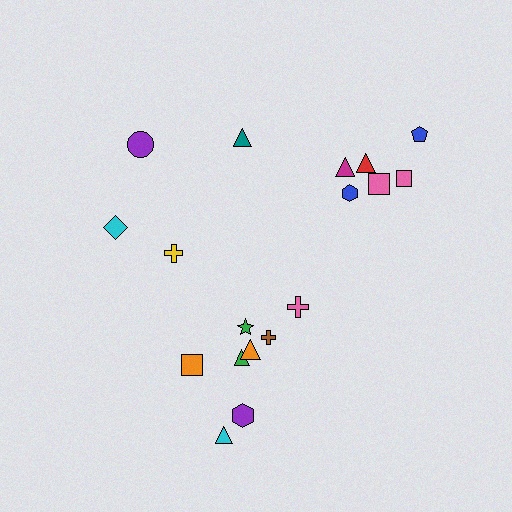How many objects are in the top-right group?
There are 6 objects.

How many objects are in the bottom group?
There are 8 objects.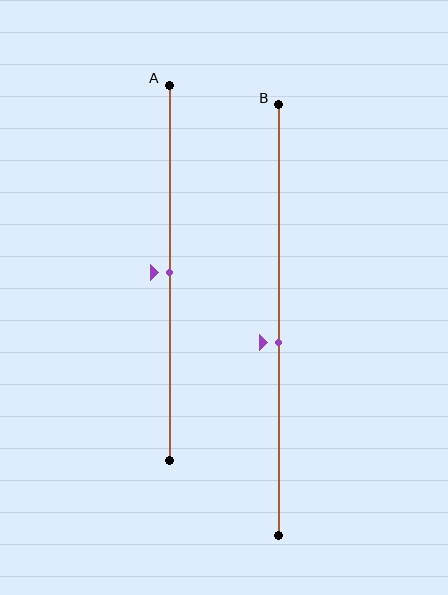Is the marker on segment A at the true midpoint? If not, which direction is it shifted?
Yes, the marker on segment A is at the true midpoint.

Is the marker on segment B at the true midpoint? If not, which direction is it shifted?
No, the marker on segment B is shifted downward by about 5% of the segment length.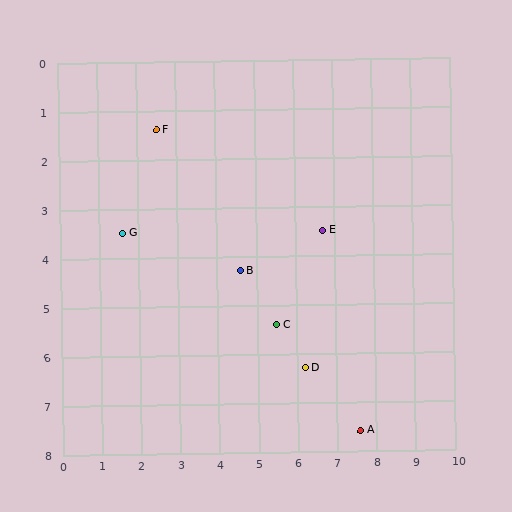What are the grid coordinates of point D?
Point D is at approximately (6.2, 6.3).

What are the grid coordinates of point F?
Point F is at approximately (2.5, 1.4).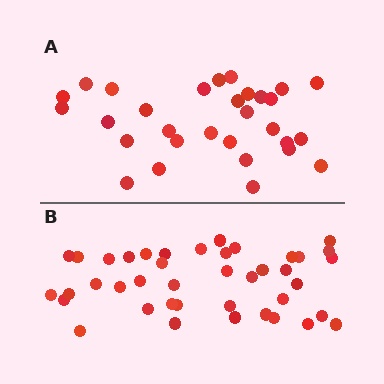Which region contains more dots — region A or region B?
Region B (the bottom region) has more dots.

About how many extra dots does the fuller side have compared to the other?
Region B has roughly 12 or so more dots than region A.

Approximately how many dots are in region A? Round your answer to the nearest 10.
About 30 dots.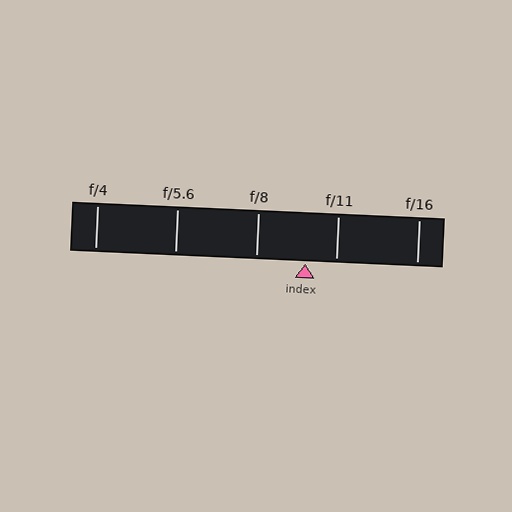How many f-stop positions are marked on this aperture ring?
There are 5 f-stop positions marked.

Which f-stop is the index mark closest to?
The index mark is closest to f/11.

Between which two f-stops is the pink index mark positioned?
The index mark is between f/8 and f/11.